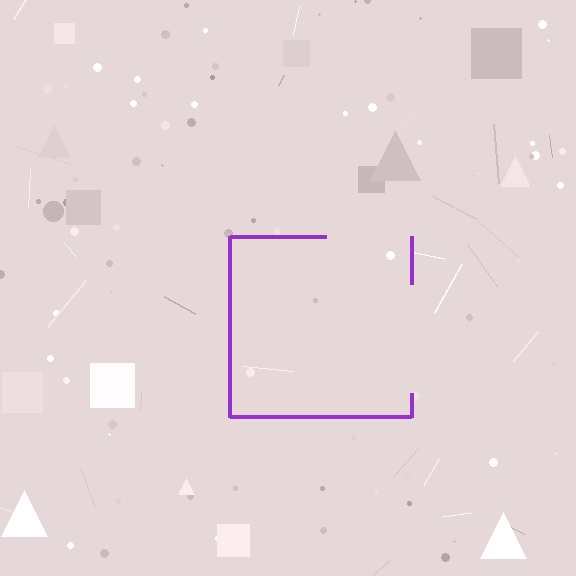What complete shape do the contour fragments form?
The contour fragments form a square.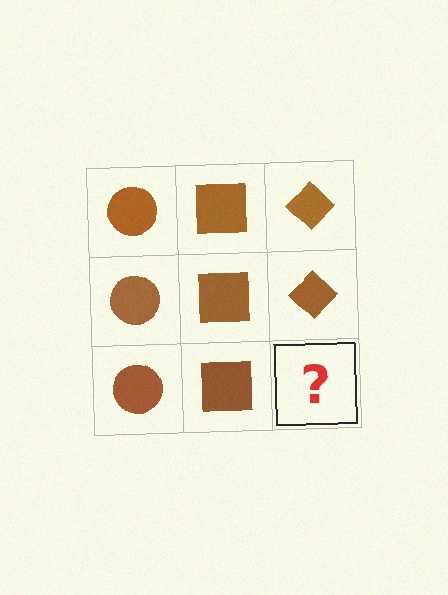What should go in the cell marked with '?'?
The missing cell should contain a brown diamond.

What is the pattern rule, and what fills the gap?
The rule is that each column has a consistent shape. The gap should be filled with a brown diamond.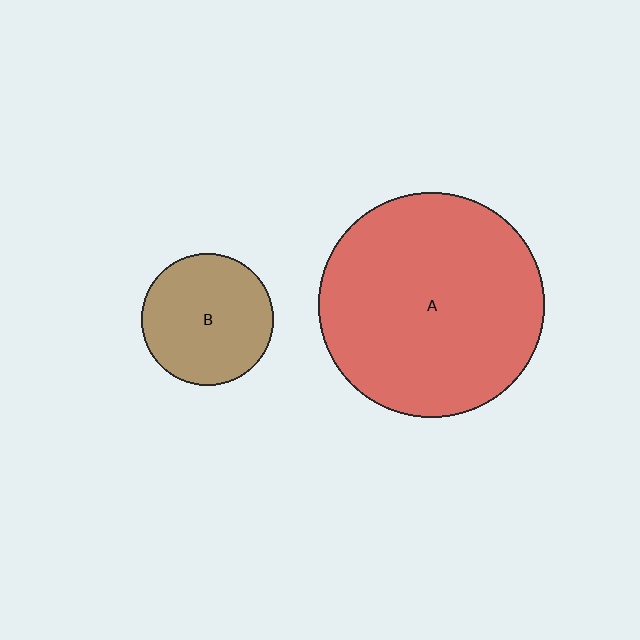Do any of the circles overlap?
No, none of the circles overlap.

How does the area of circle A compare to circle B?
Approximately 2.9 times.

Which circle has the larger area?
Circle A (red).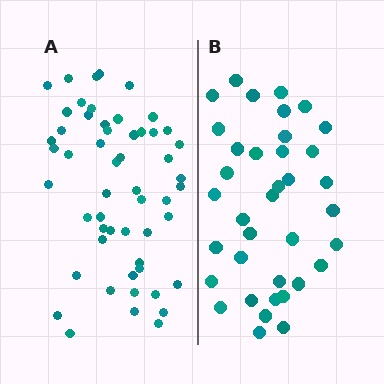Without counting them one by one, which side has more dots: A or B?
Region A (the left region) has more dots.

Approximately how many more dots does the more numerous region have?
Region A has approximately 15 more dots than region B.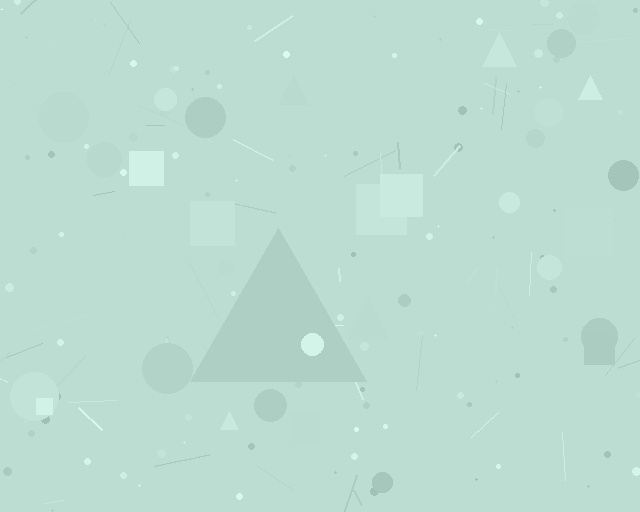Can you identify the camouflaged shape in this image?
The camouflaged shape is a triangle.